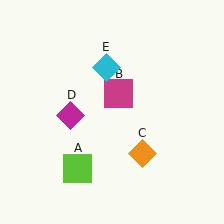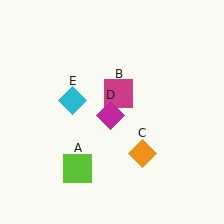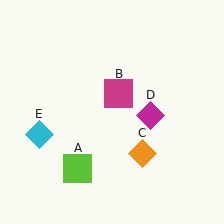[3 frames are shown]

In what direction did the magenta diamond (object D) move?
The magenta diamond (object D) moved right.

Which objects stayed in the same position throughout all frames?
Lime square (object A) and magenta square (object B) and orange diamond (object C) remained stationary.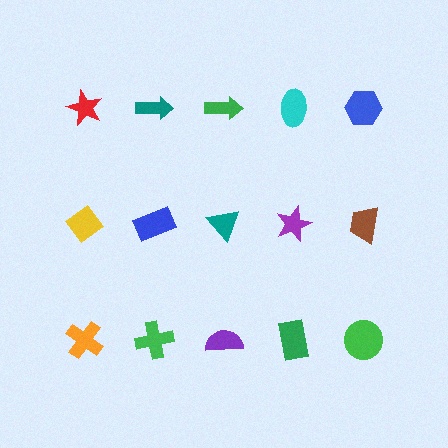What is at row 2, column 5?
A brown trapezoid.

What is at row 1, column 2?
A teal arrow.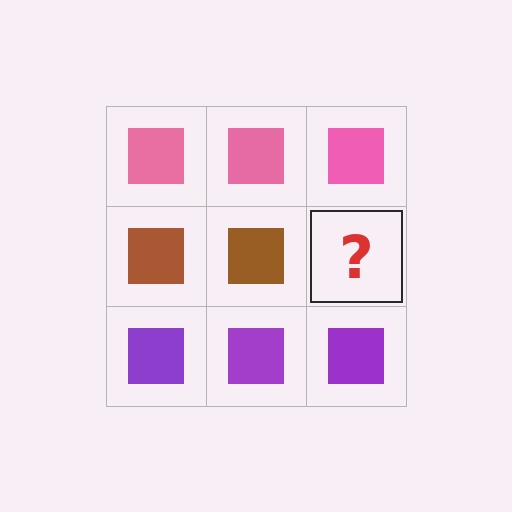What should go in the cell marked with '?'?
The missing cell should contain a brown square.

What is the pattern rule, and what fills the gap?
The rule is that each row has a consistent color. The gap should be filled with a brown square.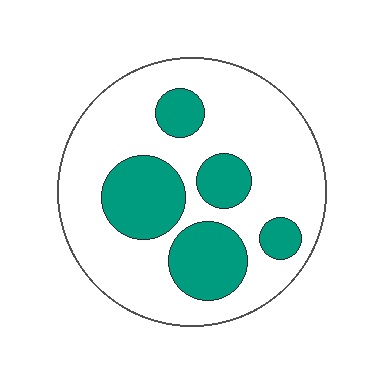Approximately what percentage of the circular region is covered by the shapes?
Approximately 30%.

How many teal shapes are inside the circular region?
5.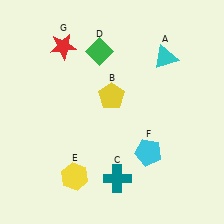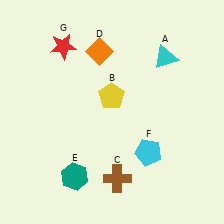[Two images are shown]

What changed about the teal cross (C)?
In Image 1, C is teal. In Image 2, it changed to brown.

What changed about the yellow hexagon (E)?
In Image 1, E is yellow. In Image 2, it changed to teal.